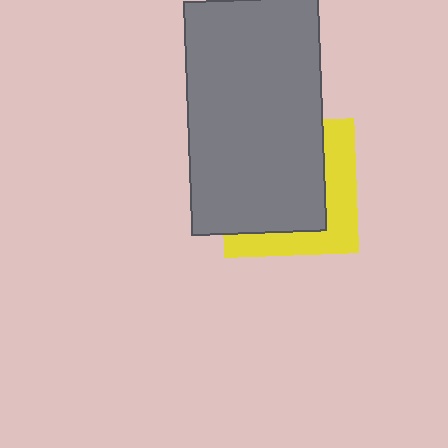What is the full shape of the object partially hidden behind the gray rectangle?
The partially hidden object is a yellow square.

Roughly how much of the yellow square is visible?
A small part of it is visible (roughly 35%).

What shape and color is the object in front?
The object in front is a gray rectangle.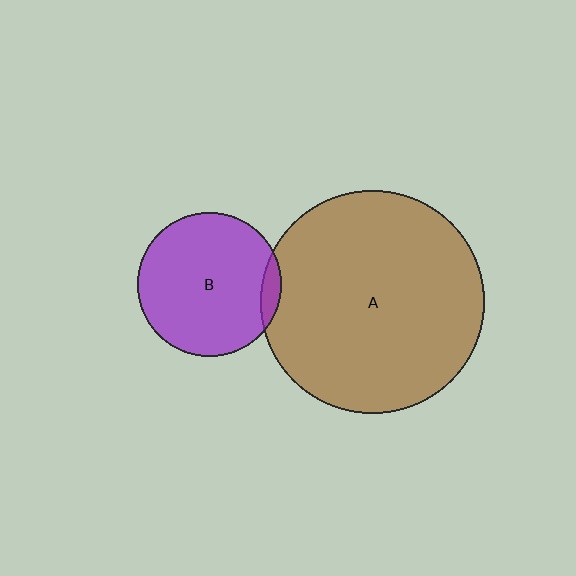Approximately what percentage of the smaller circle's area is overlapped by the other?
Approximately 5%.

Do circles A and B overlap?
Yes.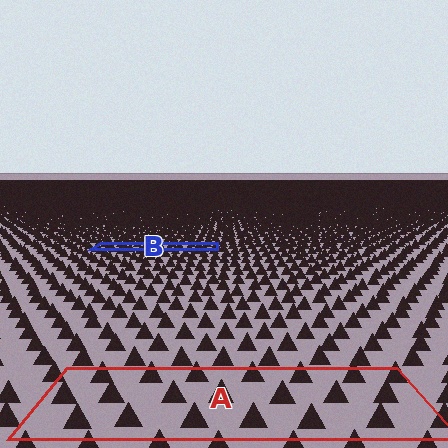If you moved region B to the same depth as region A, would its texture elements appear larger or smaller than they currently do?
They would appear larger. At a closer depth, the same texture elements are projected at a bigger on-screen size.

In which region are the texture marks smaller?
The texture marks are smaller in region B, because it is farther away.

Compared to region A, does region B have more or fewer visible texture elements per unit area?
Region B has more texture elements per unit area — they are packed more densely because it is farther away.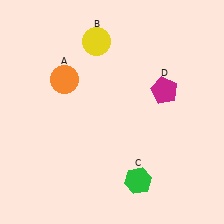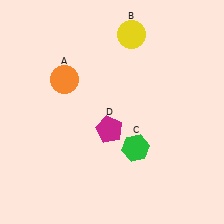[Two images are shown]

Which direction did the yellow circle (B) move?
The yellow circle (B) moved right.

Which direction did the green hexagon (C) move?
The green hexagon (C) moved up.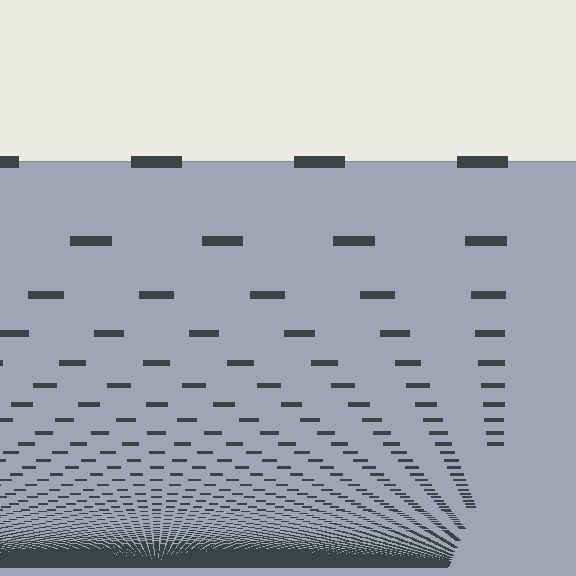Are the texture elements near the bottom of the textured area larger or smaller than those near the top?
Smaller. The gradient is inverted — elements near the bottom are smaller and denser.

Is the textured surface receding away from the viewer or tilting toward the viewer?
The surface appears to tilt toward the viewer. Texture elements get larger and sparser toward the top.